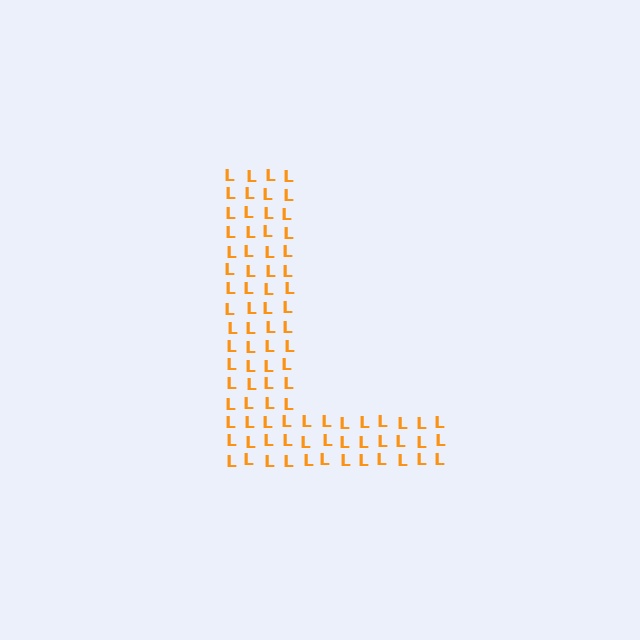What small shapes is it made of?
It is made of small letter L's.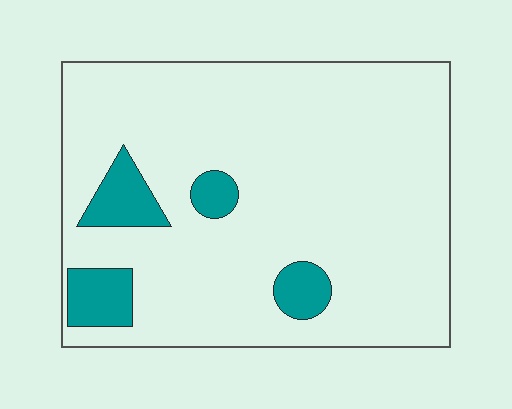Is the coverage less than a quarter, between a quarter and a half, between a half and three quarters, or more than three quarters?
Less than a quarter.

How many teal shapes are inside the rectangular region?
4.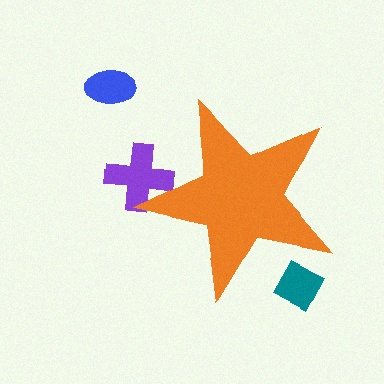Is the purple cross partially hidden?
Yes, the purple cross is partially hidden behind the orange star.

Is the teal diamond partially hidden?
Yes, the teal diamond is partially hidden behind the orange star.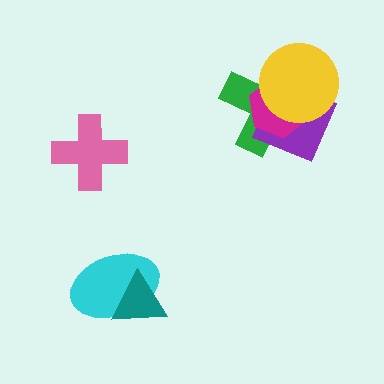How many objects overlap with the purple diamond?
3 objects overlap with the purple diamond.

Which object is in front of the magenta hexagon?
The yellow circle is in front of the magenta hexagon.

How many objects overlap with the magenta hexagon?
3 objects overlap with the magenta hexagon.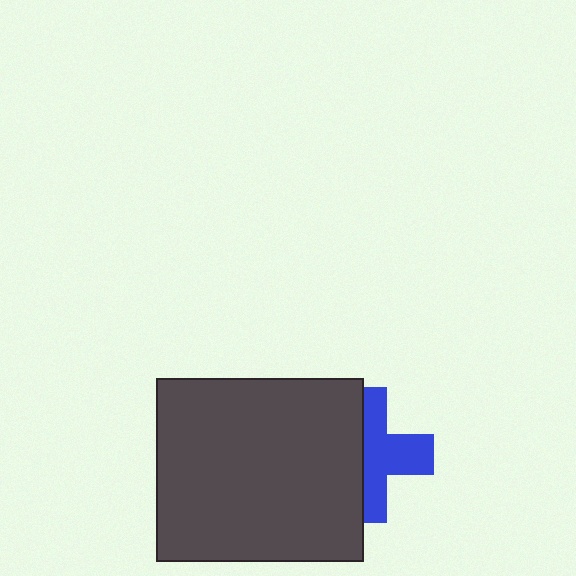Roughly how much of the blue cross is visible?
About half of it is visible (roughly 54%).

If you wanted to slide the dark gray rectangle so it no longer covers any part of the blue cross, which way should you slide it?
Slide it left — that is the most direct way to separate the two shapes.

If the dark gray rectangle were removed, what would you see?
You would see the complete blue cross.